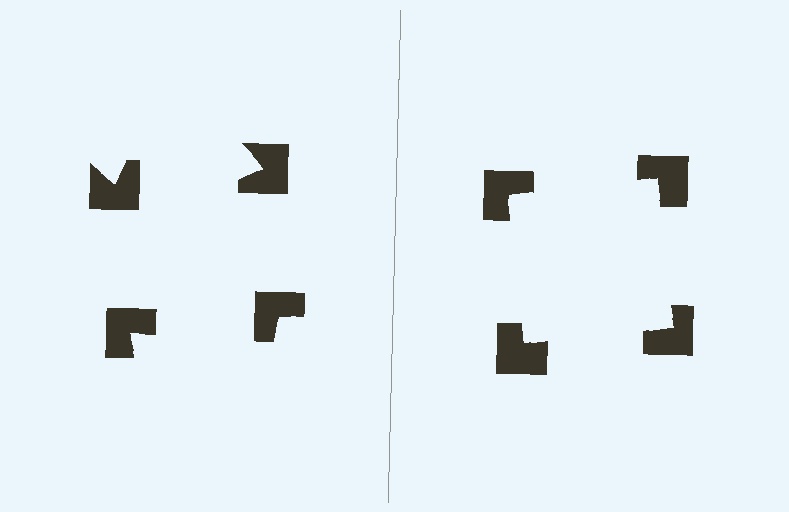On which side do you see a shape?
An illusory square appears on the right side. On the left side the wedge cuts are rotated, so no coherent shape forms.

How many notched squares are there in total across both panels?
8 — 4 on each side.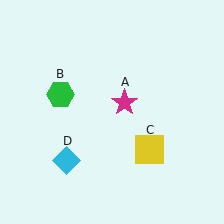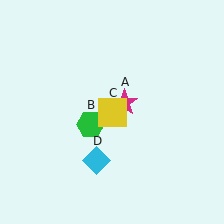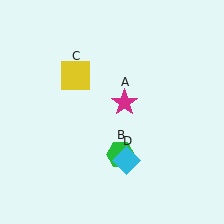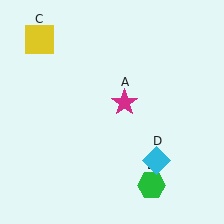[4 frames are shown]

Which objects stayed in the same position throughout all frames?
Magenta star (object A) remained stationary.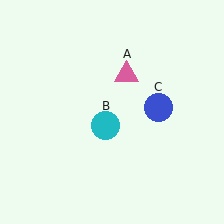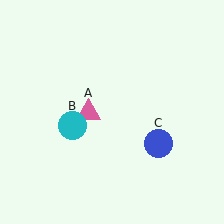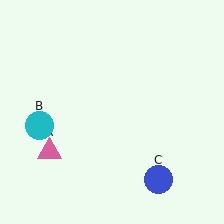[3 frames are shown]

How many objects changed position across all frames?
3 objects changed position: pink triangle (object A), cyan circle (object B), blue circle (object C).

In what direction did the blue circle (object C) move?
The blue circle (object C) moved down.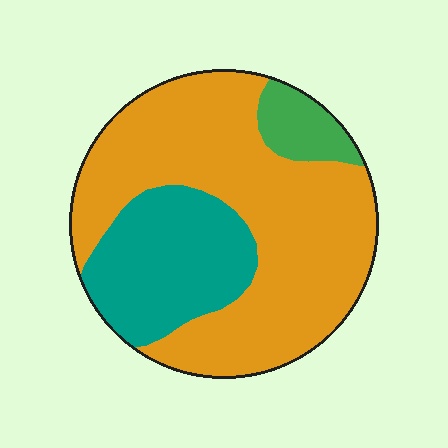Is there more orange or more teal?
Orange.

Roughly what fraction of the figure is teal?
Teal covers 26% of the figure.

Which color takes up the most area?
Orange, at roughly 65%.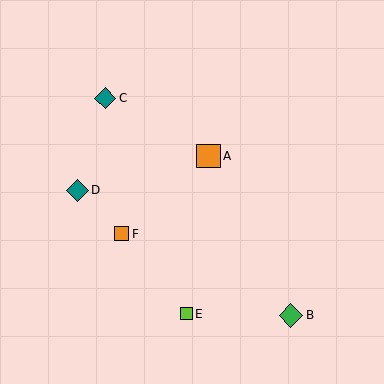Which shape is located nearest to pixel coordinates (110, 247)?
The orange square (labeled F) at (122, 234) is nearest to that location.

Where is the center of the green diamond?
The center of the green diamond is at (291, 315).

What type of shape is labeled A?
Shape A is an orange square.